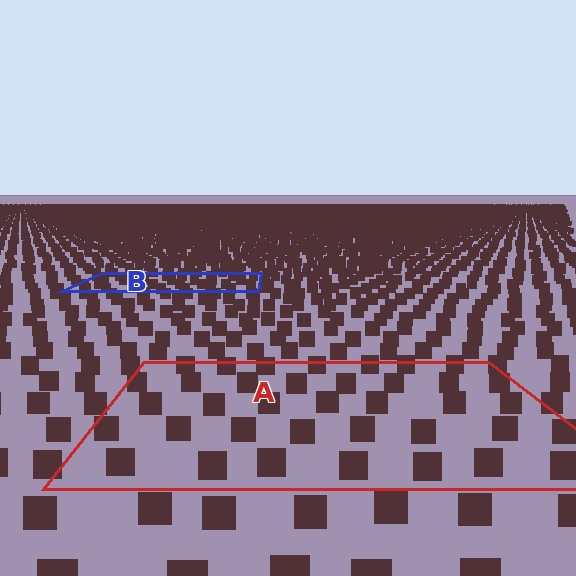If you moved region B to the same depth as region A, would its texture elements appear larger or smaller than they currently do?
They would appear larger. At a closer depth, the same texture elements are projected at a bigger on-screen size.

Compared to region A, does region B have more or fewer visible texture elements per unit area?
Region B has more texture elements per unit area — they are packed more densely because it is farther away.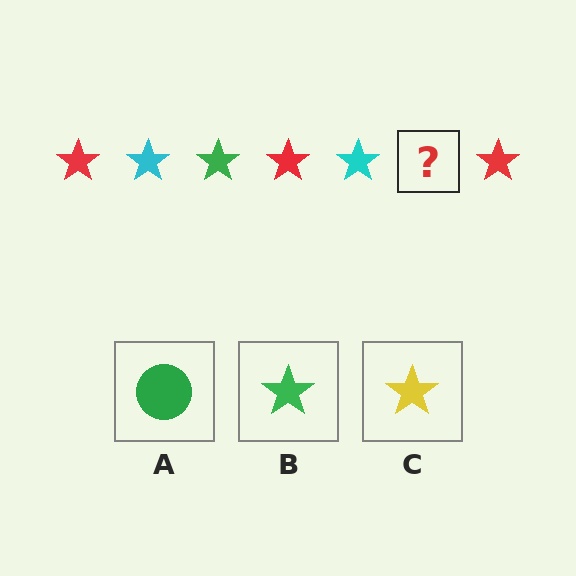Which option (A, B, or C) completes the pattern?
B.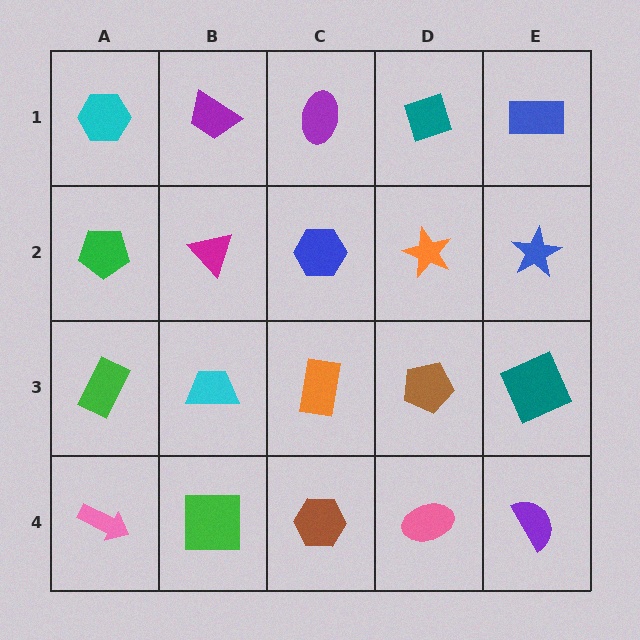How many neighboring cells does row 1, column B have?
3.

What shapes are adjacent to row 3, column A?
A green pentagon (row 2, column A), a pink arrow (row 4, column A), a cyan trapezoid (row 3, column B).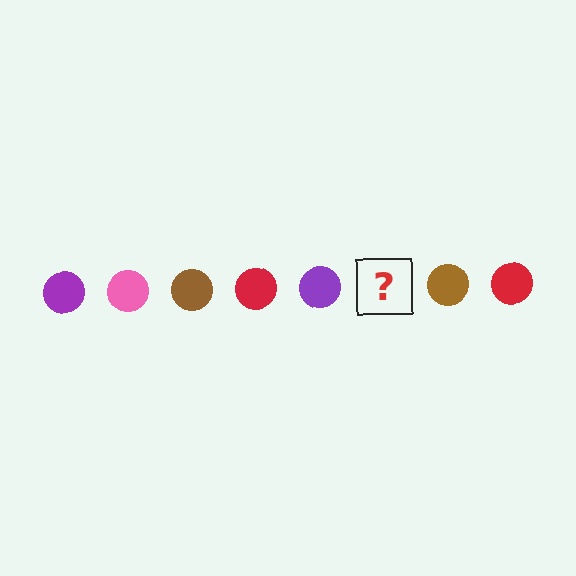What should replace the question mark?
The question mark should be replaced with a pink circle.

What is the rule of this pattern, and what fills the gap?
The rule is that the pattern cycles through purple, pink, brown, red circles. The gap should be filled with a pink circle.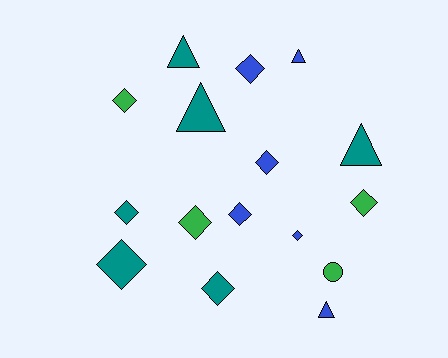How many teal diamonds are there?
There are 3 teal diamonds.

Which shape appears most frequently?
Diamond, with 10 objects.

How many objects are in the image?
There are 16 objects.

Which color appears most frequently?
Blue, with 6 objects.